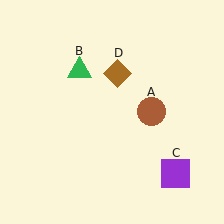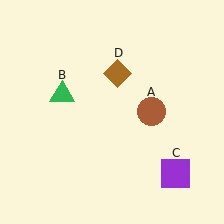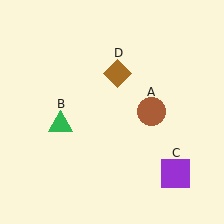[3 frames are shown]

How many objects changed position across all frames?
1 object changed position: green triangle (object B).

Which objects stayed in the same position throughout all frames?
Brown circle (object A) and purple square (object C) and brown diamond (object D) remained stationary.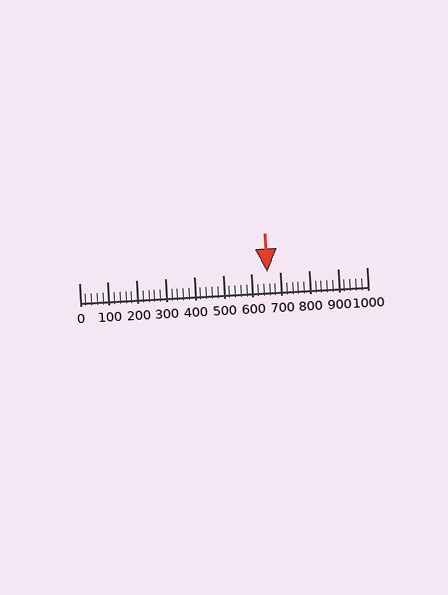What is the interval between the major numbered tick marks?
The major tick marks are spaced 100 units apart.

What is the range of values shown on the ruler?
The ruler shows values from 0 to 1000.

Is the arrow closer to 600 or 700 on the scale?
The arrow is closer to 700.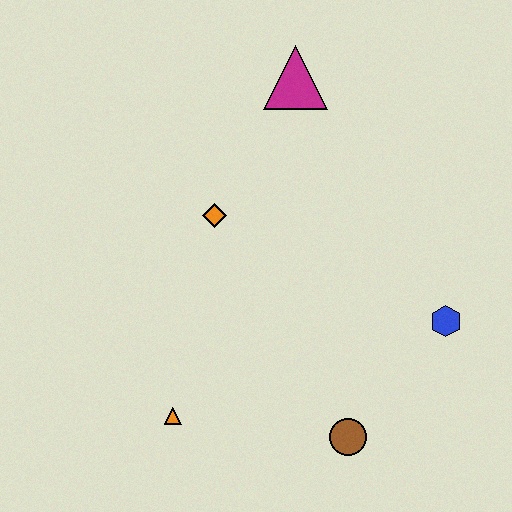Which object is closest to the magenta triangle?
The orange diamond is closest to the magenta triangle.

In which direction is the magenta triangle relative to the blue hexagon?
The magenta triangle is above the blue hexagon.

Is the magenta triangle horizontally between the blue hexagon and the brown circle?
No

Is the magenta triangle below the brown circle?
No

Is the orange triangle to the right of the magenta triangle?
No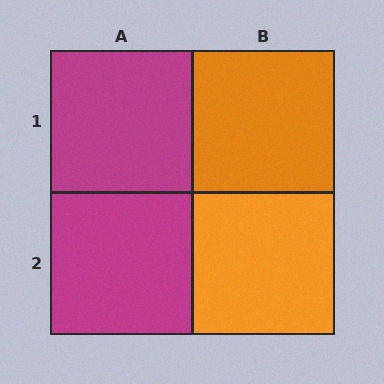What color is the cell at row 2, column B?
Orange.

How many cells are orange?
2 cells are orange.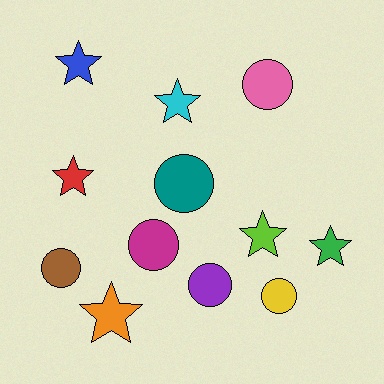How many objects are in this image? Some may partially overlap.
There are 12 objects.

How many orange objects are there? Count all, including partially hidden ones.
There is 1 orange object.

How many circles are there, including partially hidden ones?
There are 6 circles.